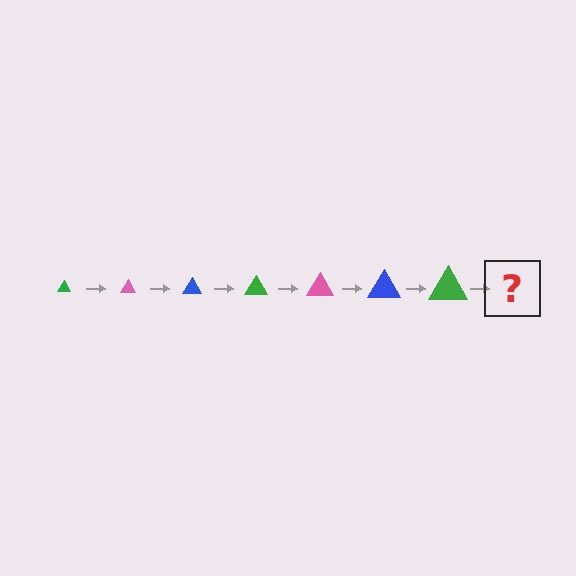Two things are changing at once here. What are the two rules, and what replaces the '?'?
The two rules are that the triangle grows larger each step and the color cycles through green, pink, and blue. The '?' should be a pink triangle, larger than the previous one.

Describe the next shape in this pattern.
It should be a pink triangle, larger than the previous one.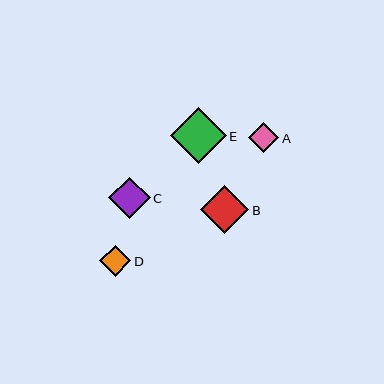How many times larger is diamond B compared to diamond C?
Diamond B is approximately 1.2 times the size of diamond C.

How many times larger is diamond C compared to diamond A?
Diamond C is approximately 1.4 times the size of diamond A.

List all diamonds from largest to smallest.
From largest to smallest: E, B, C, D, A.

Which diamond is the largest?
Diamond E is the largest with a size of approximately 56 pixels.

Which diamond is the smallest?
Diamond A is the smallest with a size of approximately 30 pixels.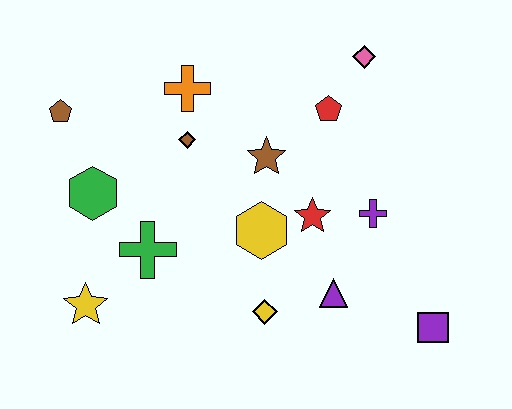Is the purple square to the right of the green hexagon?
Yes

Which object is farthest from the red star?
The brown pentagon is farthest from the red star.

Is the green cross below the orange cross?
Yes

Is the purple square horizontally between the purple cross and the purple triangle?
No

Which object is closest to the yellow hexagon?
The red star is closest to the yellow hexagon.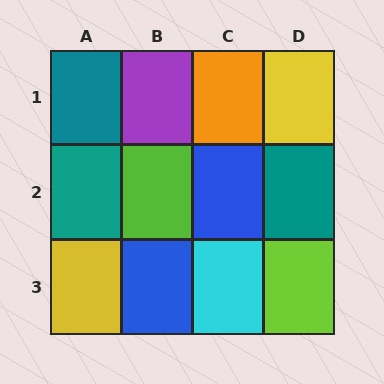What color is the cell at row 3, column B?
Blue.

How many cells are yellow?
2 cells are yellow.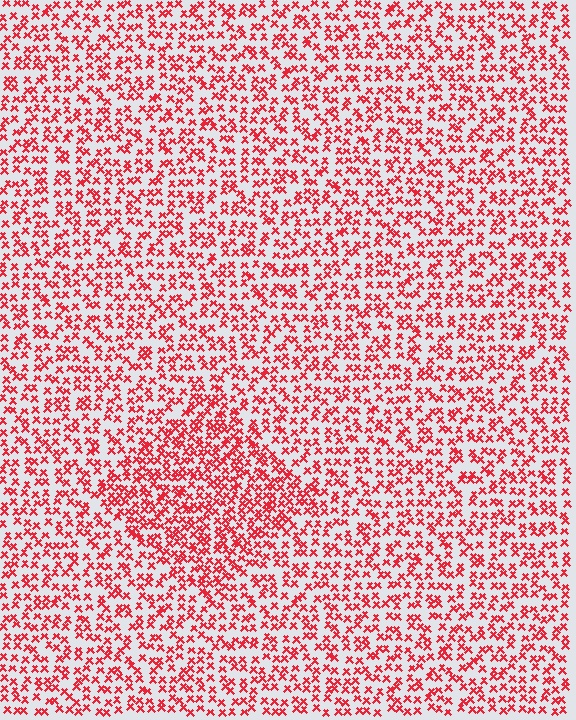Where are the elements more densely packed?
The elements are more densely packed inside the diamond boundary.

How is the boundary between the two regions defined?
The boundary is defined by a change in element density (approximately 1.6x ratio). All elements are the same color, size, and shape.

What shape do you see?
I see a diamond.